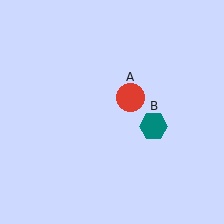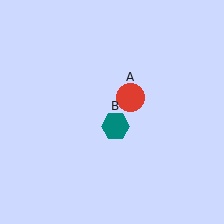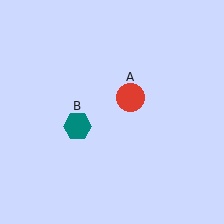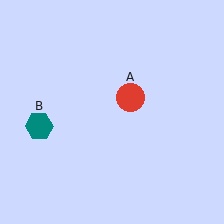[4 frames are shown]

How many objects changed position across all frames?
1 object changed position: teal hexagon (object B).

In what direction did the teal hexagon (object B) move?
The teal hexagon (object B) moved left.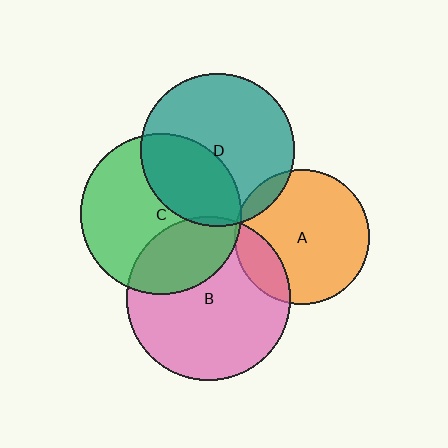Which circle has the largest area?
Circle B (pink).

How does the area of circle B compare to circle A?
Approximately 1.5 times.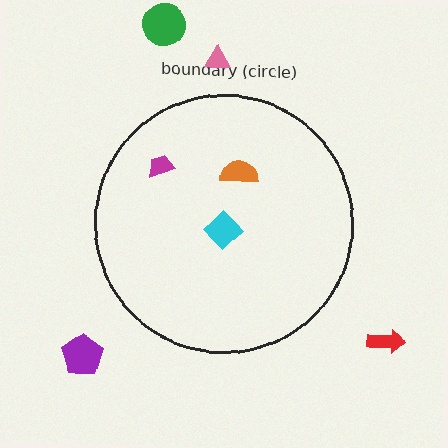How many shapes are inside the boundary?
3 inside, 4 outside.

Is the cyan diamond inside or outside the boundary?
Inside.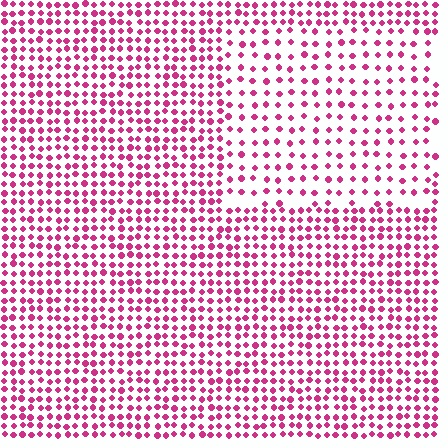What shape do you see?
I see a rectangle.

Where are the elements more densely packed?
The elements are more densely packed outside the rectangle boundary.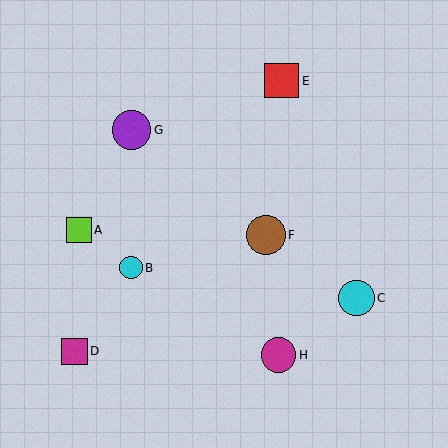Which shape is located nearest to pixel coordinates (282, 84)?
The red square (labeled E) at (282, 81) is nearest to that location.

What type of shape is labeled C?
Shape C is a cyan circle.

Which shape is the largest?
The brown circle (labeled F) is the largest.